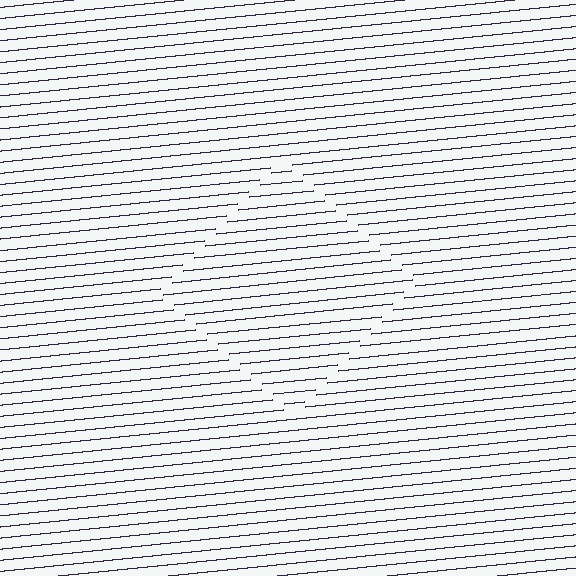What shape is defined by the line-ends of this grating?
An illusory square. The interior of the shape contains the same grating, shifted by half a period — the contour is defined by the phase discontinuity where line-ends from the inner and outer gratings abut.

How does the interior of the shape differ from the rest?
The interior of the shape contains the same grating, shifted by half a period — the contour is defined by the phase discontinuity where line-ends from the inner and outer gratings abut.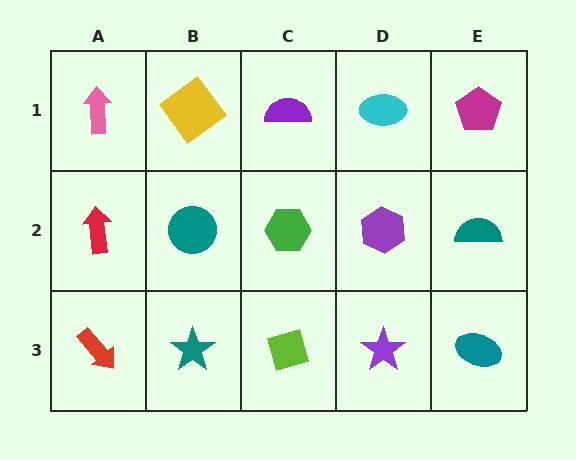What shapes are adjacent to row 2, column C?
A purple semicircle (row 1, column C), a lime diamond (row 3, column C), a teal circle (row 2, column B), a purple hexagon (row 2, column D).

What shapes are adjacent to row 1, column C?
A green hexagon (row 2, column C), a yellow diamond (row 1, column B), a cyan ellipse (row 1, column D).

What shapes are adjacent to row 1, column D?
A purple hexagon (row 2, column D), a purple semicircle (row 1, column C), a magenta pentagon (row 1, column E).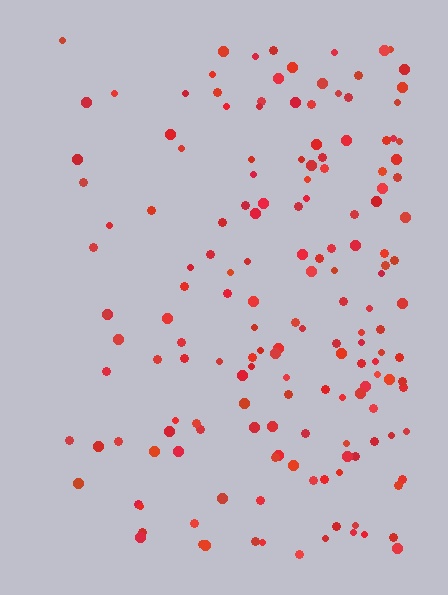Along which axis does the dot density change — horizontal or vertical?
Horizontal.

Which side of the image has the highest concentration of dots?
The right.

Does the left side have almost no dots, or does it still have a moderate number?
Still a moderate number, just noticeably fewer than the right.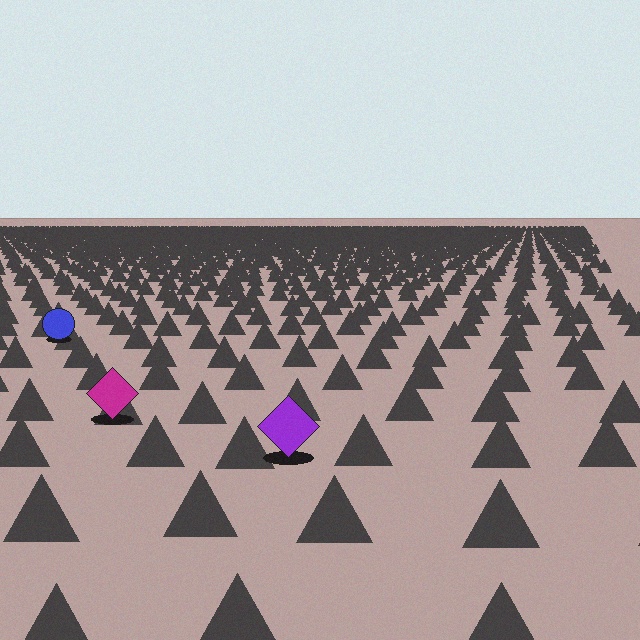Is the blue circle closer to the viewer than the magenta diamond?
No. The magenta diamond is closer — you can tell from the texture gradient: the ground texture is coarser near it.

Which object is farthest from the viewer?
The blue circle is farthest from the viewer. It appears smaller and the ground texture around it is denser.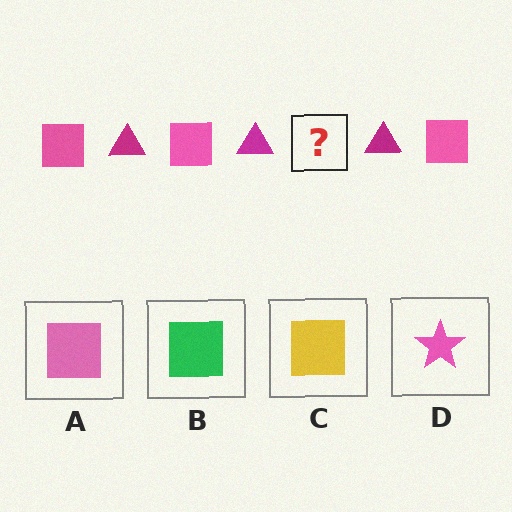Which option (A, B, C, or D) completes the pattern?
A.